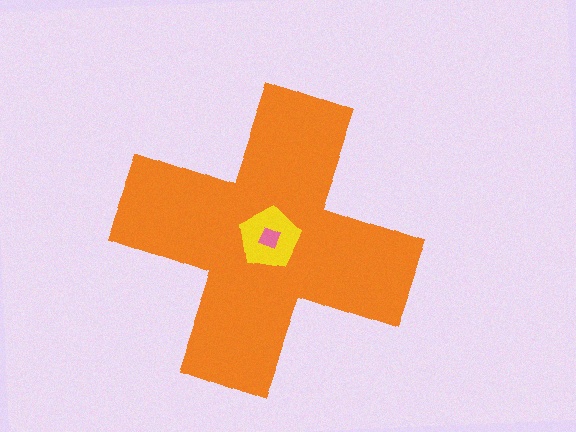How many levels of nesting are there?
3.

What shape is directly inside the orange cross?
The yellow pentagon.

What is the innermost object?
The pink square.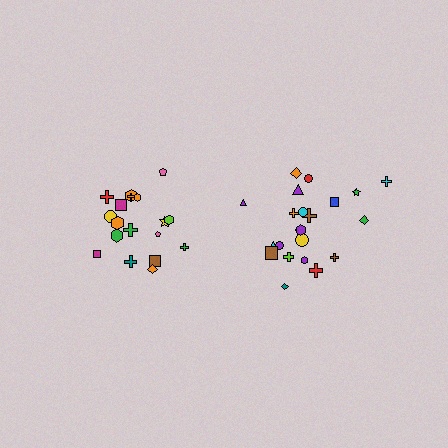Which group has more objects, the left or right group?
The right group.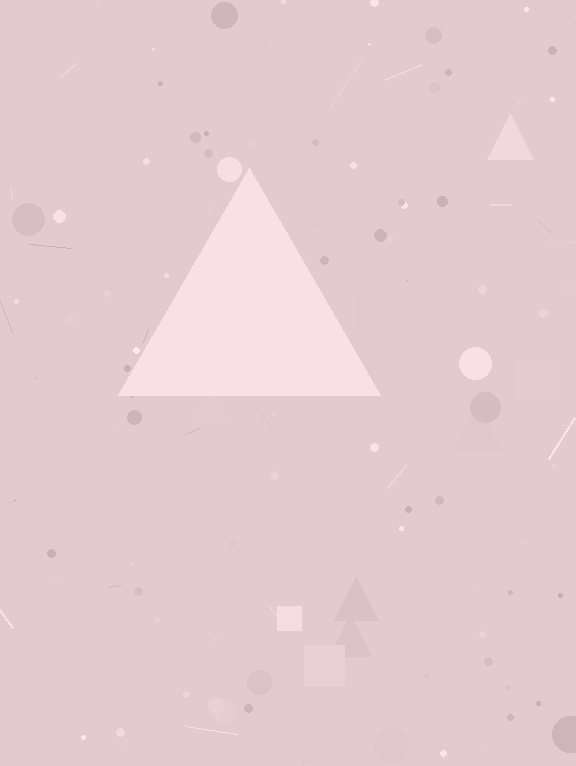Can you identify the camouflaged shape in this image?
The camouflaged shape is a triangle.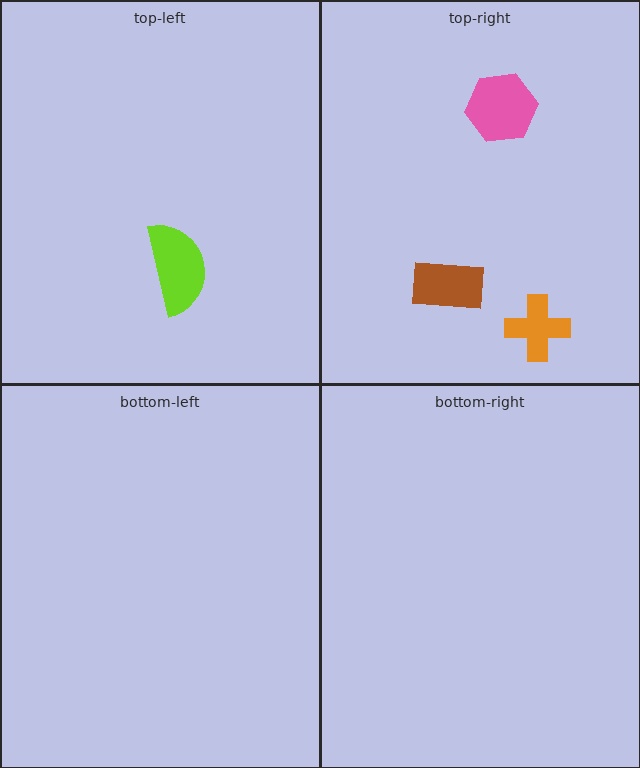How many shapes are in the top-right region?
3.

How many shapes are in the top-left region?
1.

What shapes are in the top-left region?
The lime semicircle.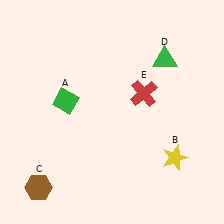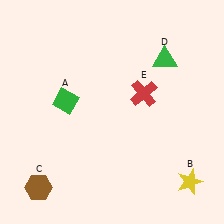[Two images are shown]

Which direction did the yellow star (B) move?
The yellow star (B) moved down.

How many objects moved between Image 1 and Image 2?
1 object moved between the two images.